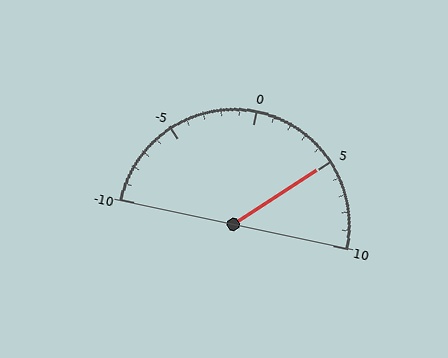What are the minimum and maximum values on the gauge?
The gauge ranges from -10 to 10.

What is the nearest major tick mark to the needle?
The nearest major tick mark is 5.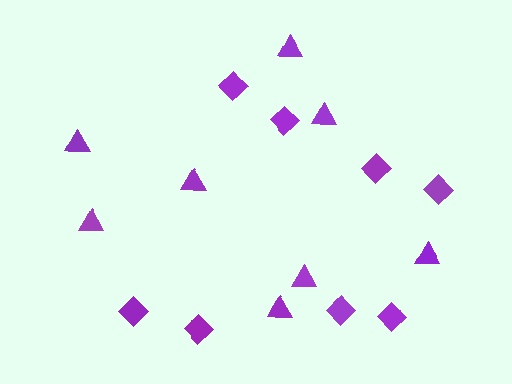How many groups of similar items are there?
There are 2 groups: one group of diamonds (8) and one group of triangles (8).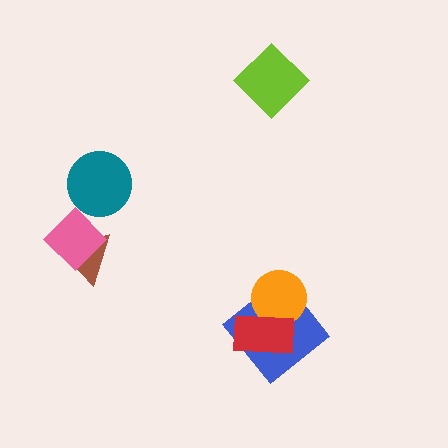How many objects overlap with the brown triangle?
1 object overlaps with the brown triangle.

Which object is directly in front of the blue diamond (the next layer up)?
The orange circle is directly in front of the blue diamond.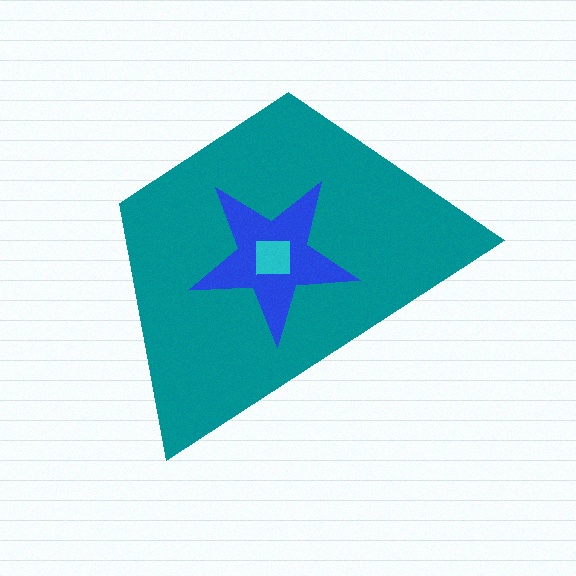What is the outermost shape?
The teal trapezoid.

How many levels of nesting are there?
3.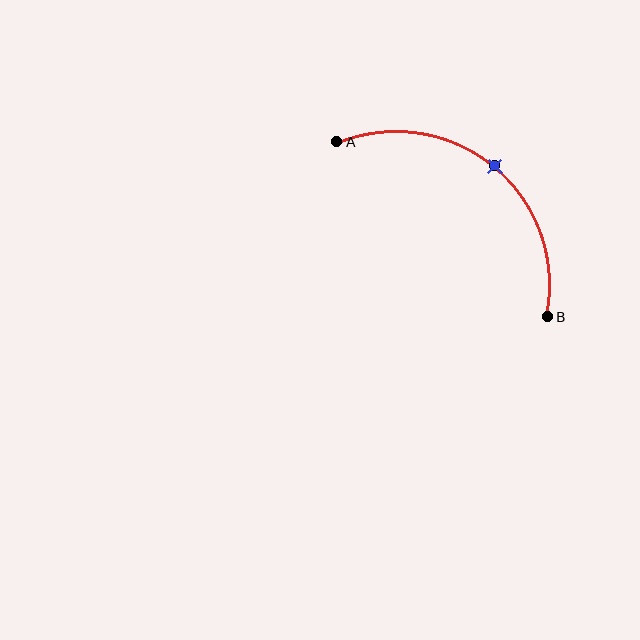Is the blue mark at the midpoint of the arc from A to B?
Yes. The blue mark lies on the arc at equal arc-length from both A and B — it is the arc midpoint.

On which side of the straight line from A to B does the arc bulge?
The arc bulges above and to the right of the straight line connecting A and B.